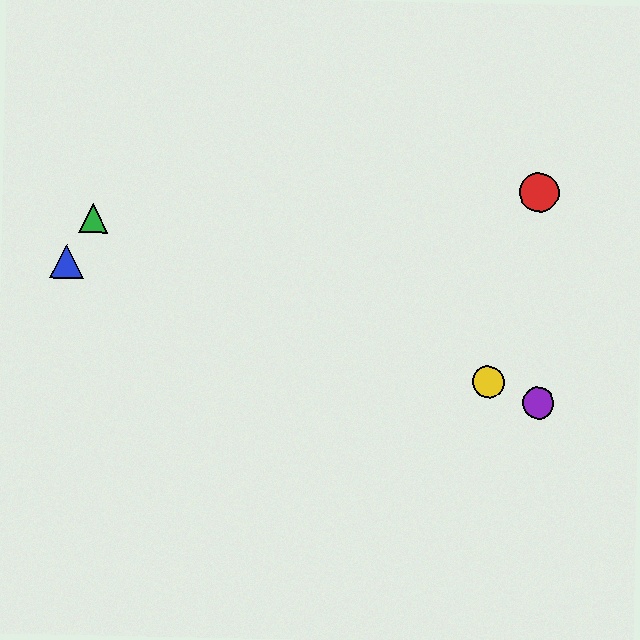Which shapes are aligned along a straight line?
The green triangle, the yellow circle, the purple circle are aligned along a straight line.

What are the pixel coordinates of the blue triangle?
The blue triangle is at (66, 261).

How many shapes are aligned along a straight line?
3 shapes (the green triangle, the yellow circle, the purple circle) are aligned along a straight line.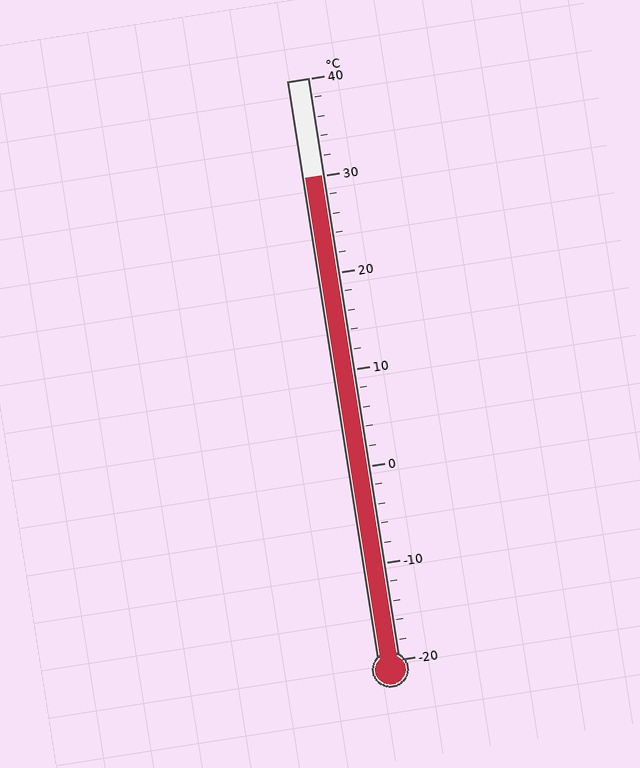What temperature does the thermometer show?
The thermometer shows approximately 30°C.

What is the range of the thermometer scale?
The thermometer scale ranges from -20°C to 40°C.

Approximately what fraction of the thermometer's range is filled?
The thermometer is filled to approximately 85% of its range.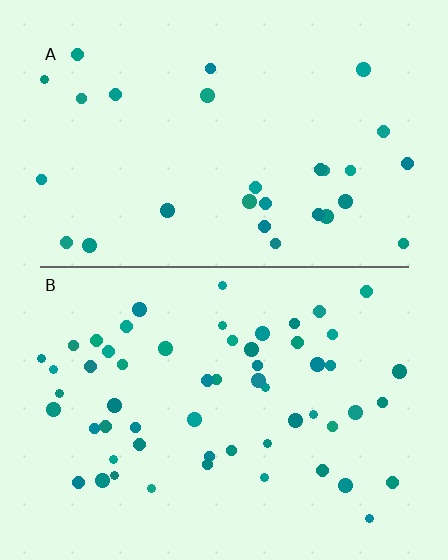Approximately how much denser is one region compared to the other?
Approximately 2.0× — region B over region A.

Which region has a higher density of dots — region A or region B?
B (the bottom).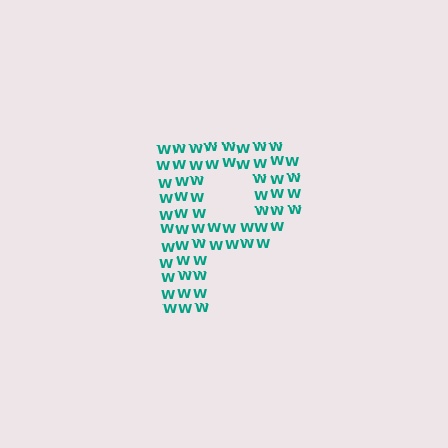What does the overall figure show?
The overall figure shows the letter P.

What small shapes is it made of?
It is made of small letter W's.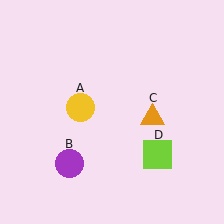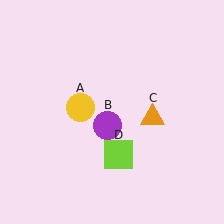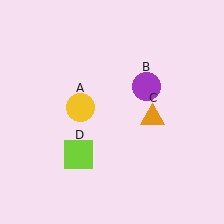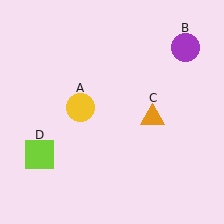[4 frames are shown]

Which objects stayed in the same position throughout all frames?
Yellow circle (object A) and orange triangle (object C) remained stationary.